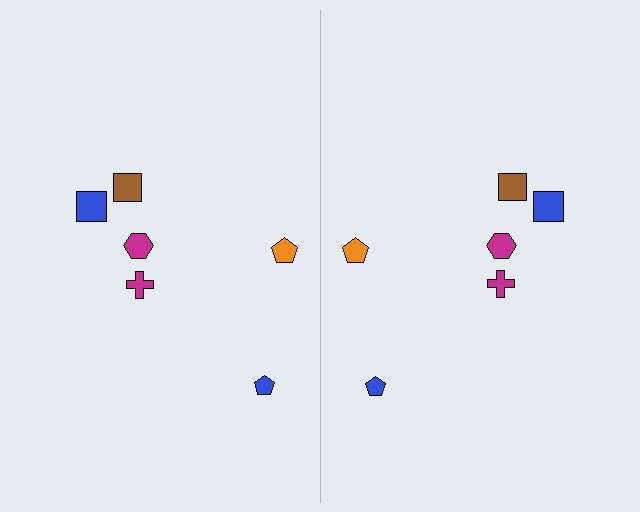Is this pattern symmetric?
Yes, this pattern has bilateral (reflection) symmetry.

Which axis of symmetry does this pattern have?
The pattern has a vertical axis of symmetry running through the center of the image.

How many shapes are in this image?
There are 12 shapes in this image.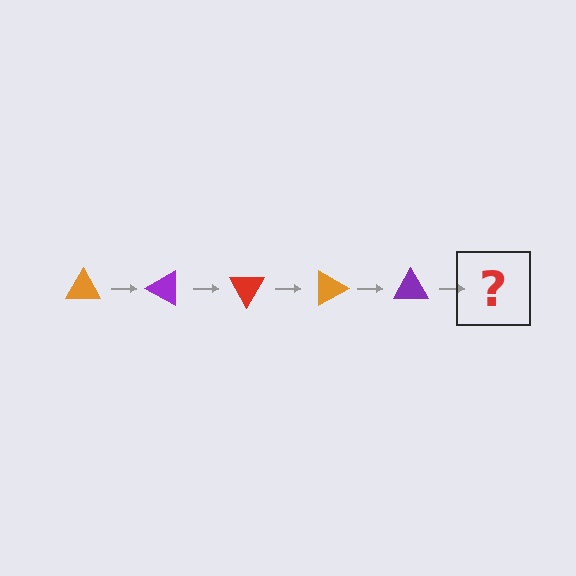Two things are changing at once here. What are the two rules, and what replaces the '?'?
The two rules are that it rotates 30 degrees each step and the color cycles through orange, purple, and red. The '?' should be a red triangle, rotated 150 degrees from the start.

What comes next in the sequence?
The next element should be a red triangle, rotated 150 degrees from the start.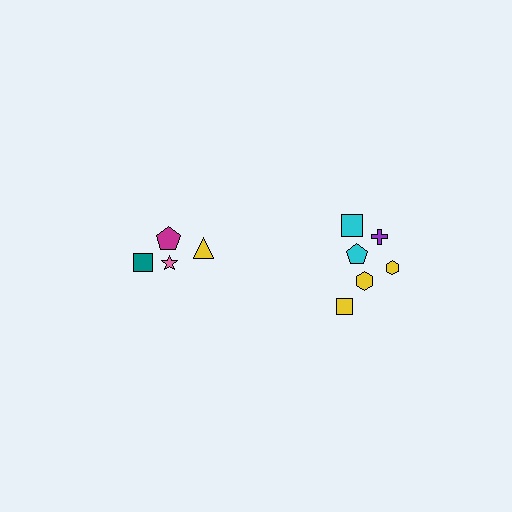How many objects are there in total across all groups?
There are 10 objects.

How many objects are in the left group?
There are 4 objects.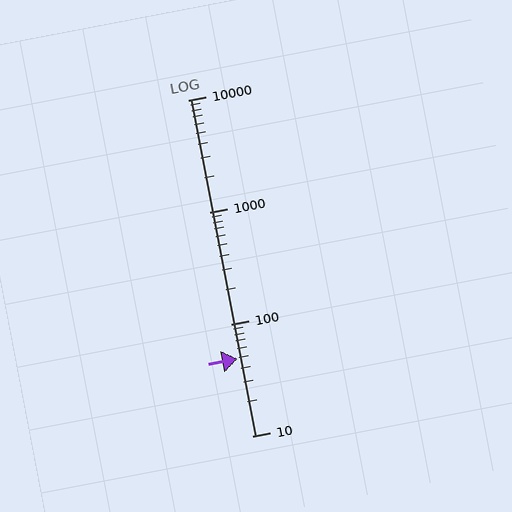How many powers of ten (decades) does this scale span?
The scale spans 3 decades, from 10 to 10000.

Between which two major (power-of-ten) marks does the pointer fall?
The pointer is between 10 and 100.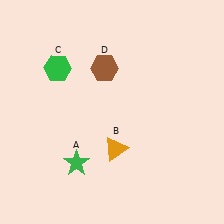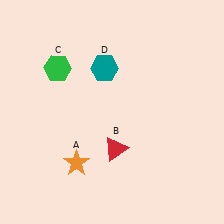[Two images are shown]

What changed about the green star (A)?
In Image 1, A is green. In Image 2, it changed to orange.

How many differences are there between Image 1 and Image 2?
There are 3 differences between the two images.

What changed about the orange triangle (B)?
In Image 1, B is orange. In Image 2, it changed to red.